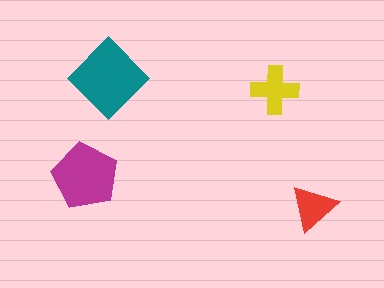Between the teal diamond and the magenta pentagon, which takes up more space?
The teal diamond.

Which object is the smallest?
The red triangle.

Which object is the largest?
The teal diamond.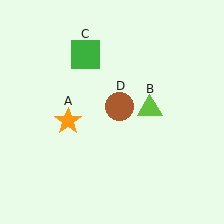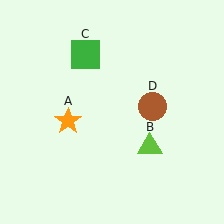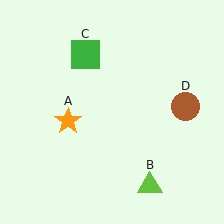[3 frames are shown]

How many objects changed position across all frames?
2 objects changed position: lime triangle (object B), brown circle (object D).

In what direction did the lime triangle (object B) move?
The lime triangle (object B) moved down.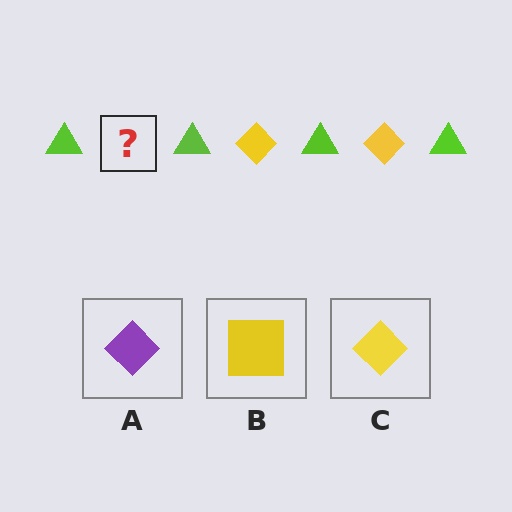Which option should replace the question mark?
Option C.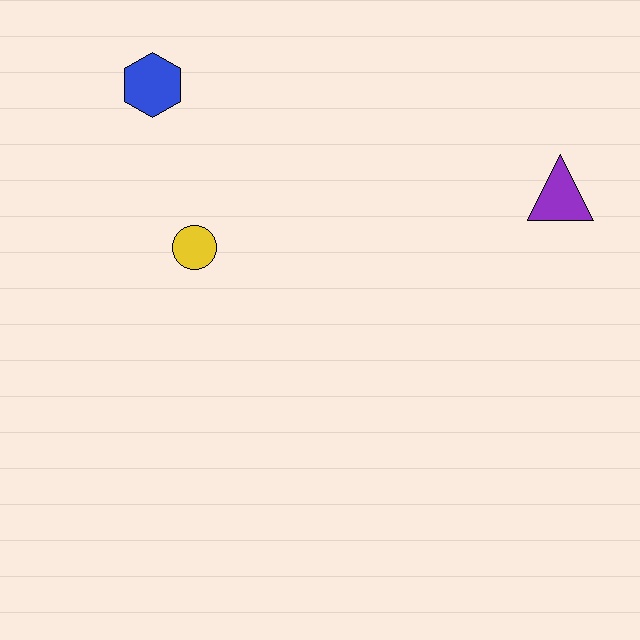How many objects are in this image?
There are 3 objects.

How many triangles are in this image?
There is 1 triangle.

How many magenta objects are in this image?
There are no magenta objects.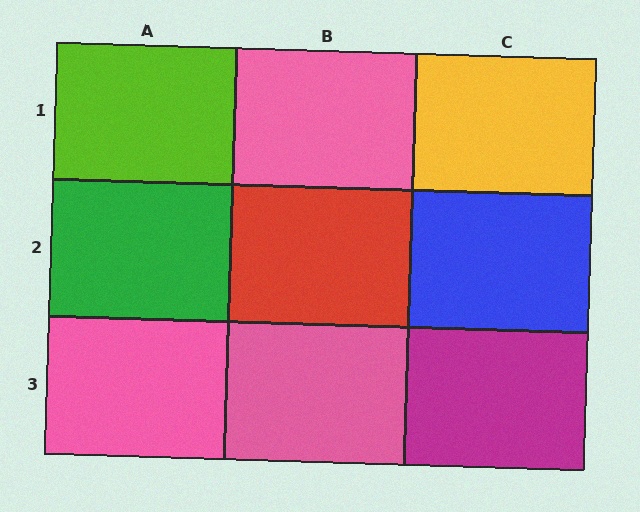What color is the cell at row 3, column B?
Pink.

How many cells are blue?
1 cell is blue.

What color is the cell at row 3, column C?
Magenta.